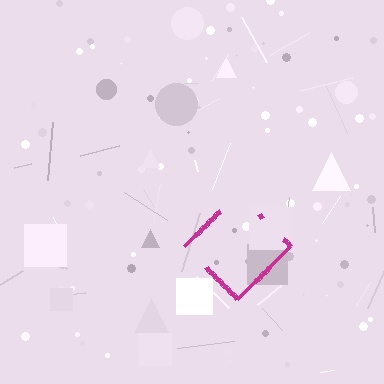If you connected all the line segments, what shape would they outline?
They would outline a diamond.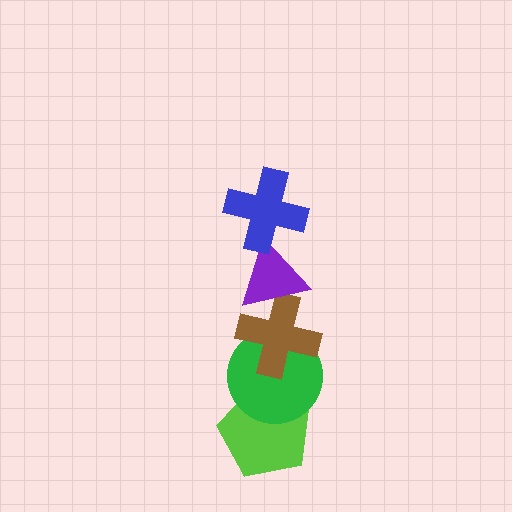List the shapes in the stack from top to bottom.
From top to bottom: the blue cross, the purple triangle, the brown cross, the green circle, the lime pentagon.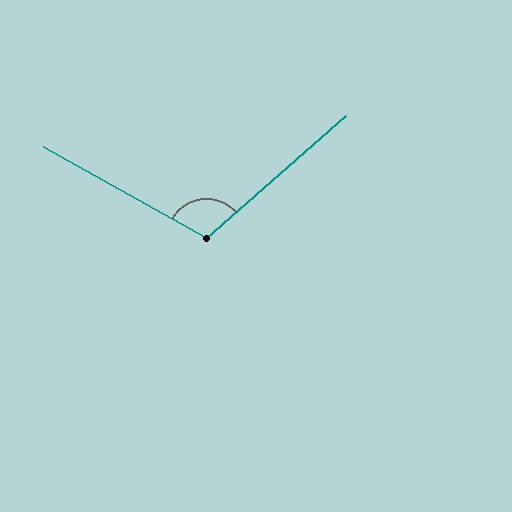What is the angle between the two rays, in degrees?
Approximately 109 degrees.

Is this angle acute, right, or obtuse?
It is obtuse.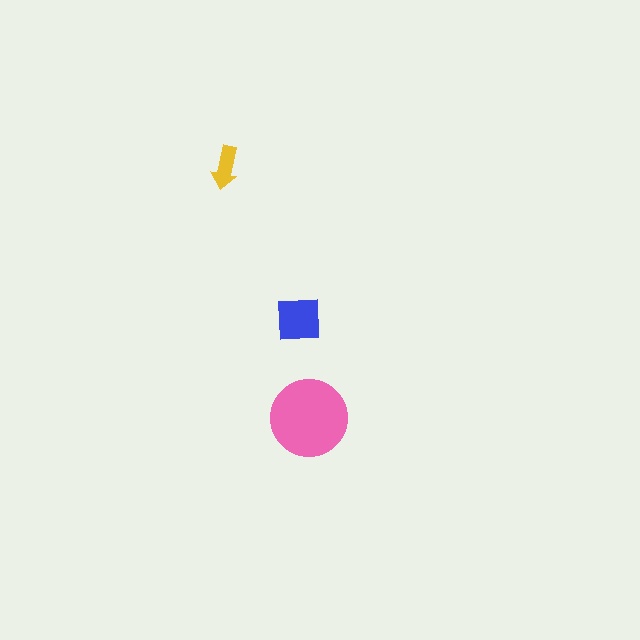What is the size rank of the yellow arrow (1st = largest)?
3rd.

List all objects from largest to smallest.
The pink circle, the blue square, the yellow arrow.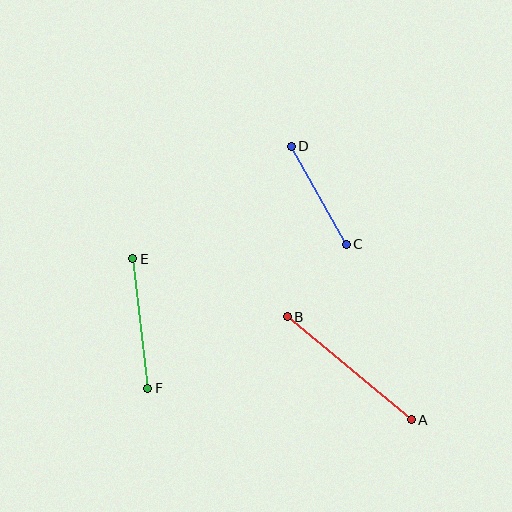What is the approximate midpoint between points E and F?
The midpoint is at approximately (140, 324) pixels.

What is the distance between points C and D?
The distance is approximately 112 pixels.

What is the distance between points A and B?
The distance is approximately 161 pixels.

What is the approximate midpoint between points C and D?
The midpoint is at approximately (319, 195) pixels.